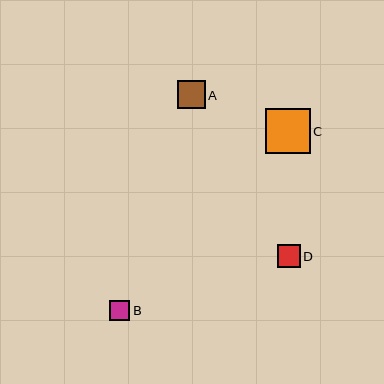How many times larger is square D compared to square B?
Square D is approximately 1.1 times the size of square B.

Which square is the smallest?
Square B is the smallest with a size of approximately 20 pixels.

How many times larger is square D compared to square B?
Square D is approximately 1.1 times the size of square B.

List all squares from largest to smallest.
From largest to smallest: C, A, D, B.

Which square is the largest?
Square C is the largest with a size of approximately 45 pixels.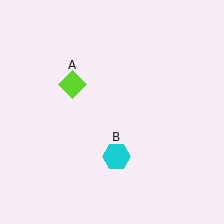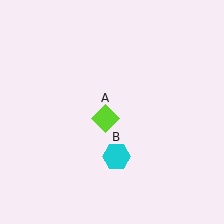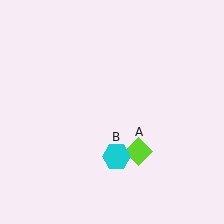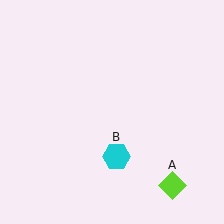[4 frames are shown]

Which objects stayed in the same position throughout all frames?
Cyan hexagon (object B) remained stationary.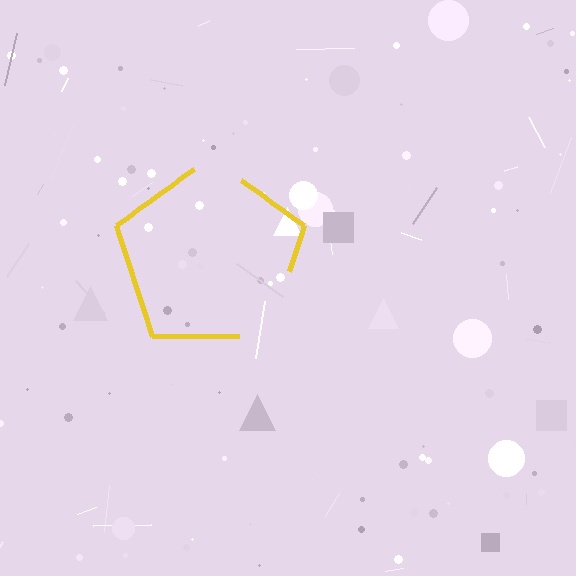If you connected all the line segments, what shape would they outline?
They would outline a pentagon.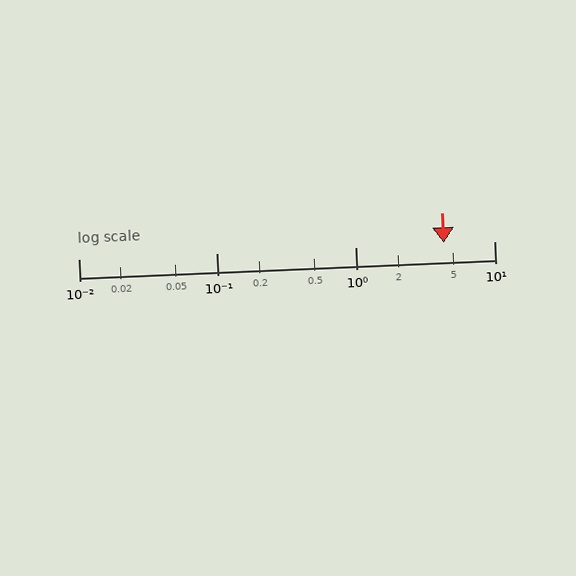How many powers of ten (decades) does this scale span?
The scale spans 3 decades, from 0.01 to 10.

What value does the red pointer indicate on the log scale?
The pointer indicates approximately 4.3.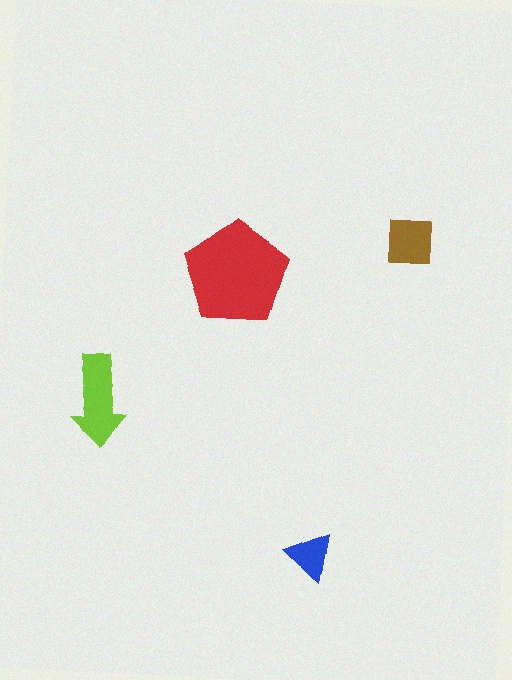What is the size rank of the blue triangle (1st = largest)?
4th.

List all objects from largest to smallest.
The red pentagon, the lime arrow, the brown square, the blue triangle.